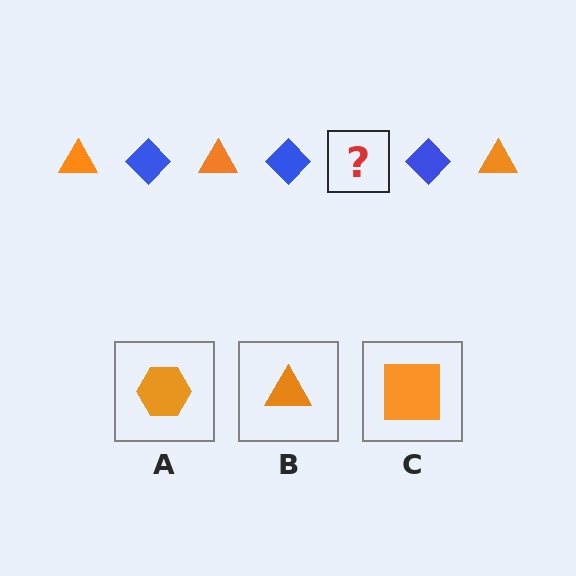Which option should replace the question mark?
Option B.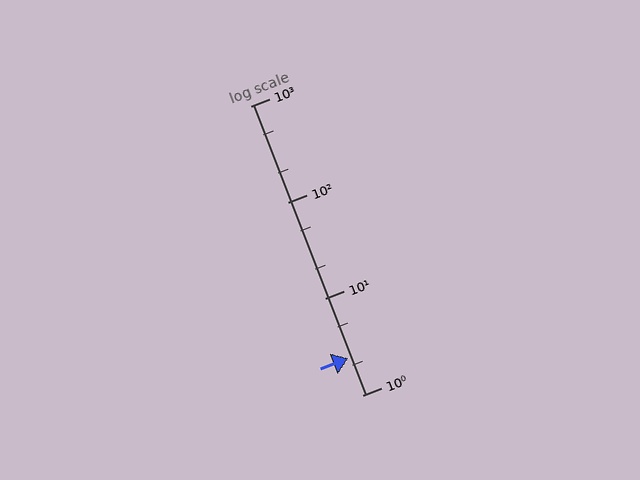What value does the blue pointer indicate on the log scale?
The pointer indicates approximately 2.4.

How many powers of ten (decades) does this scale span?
The scale spans 3 decades, from 1 to 1000.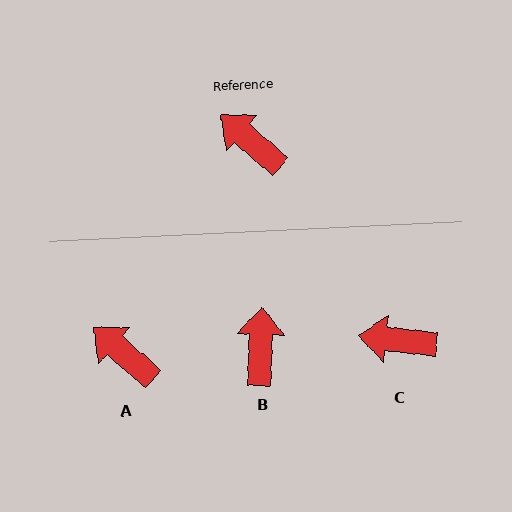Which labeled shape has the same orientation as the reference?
A.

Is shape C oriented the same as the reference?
No, it is off by about 35 degrees.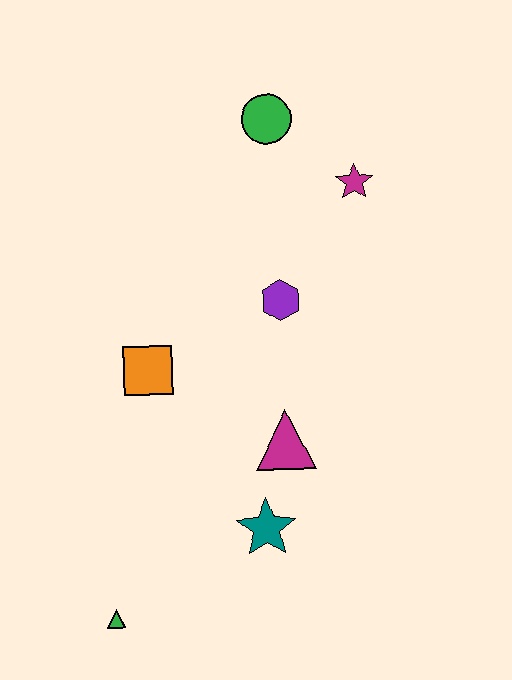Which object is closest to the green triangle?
The teal star is closest to the green triangle.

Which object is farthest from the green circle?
The green triangle is farthest from the green circle.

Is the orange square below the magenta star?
Yes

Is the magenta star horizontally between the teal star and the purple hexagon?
No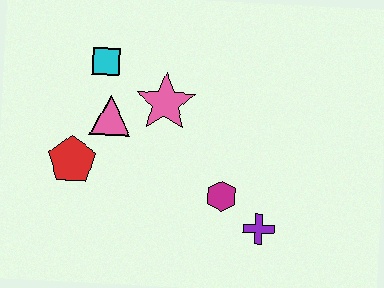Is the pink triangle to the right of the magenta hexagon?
No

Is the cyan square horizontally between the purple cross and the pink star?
No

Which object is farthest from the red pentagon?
The purple cross is farthest from the red pentagon.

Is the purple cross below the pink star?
Yes